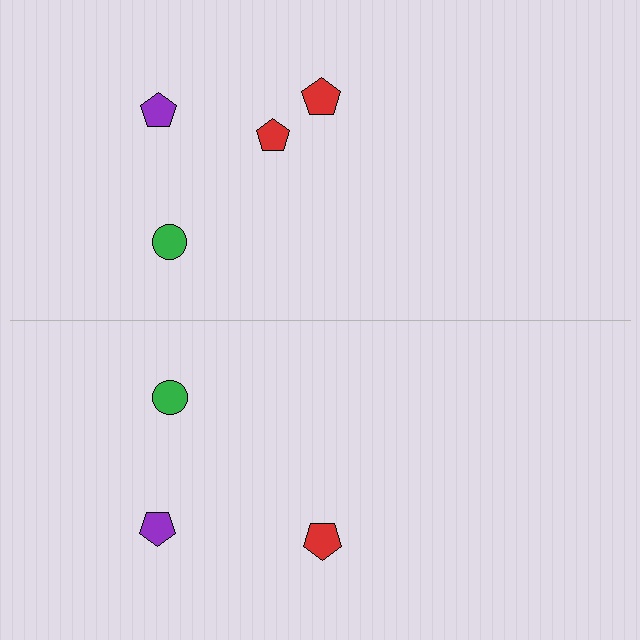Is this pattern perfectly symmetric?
No, the pattern is not perfectly symmetric. A red pentagon is missing from the bottom side.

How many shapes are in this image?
There are 7 shapes in this image.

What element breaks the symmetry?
A red pentagon is missing from the bottom side.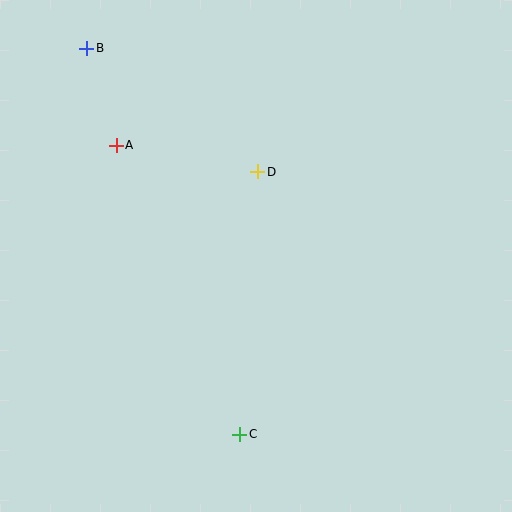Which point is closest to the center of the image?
Point D at (258, 172) is closest to the center.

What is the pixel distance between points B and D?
The distance between B and D is 211 pixels.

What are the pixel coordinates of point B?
Point B is at (87, 48).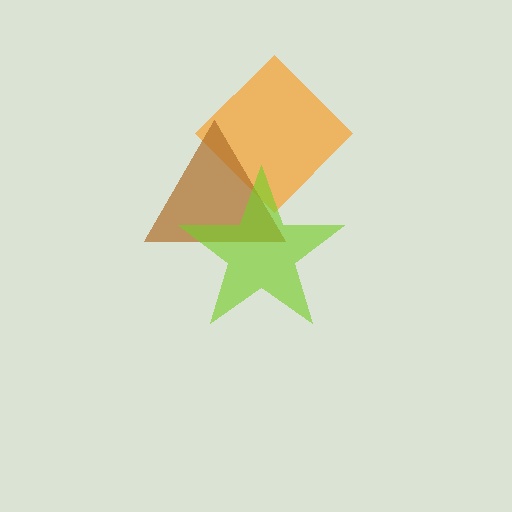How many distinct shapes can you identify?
There are 3 distinct shapes: an orange diamond, a brown triangle, a lime star.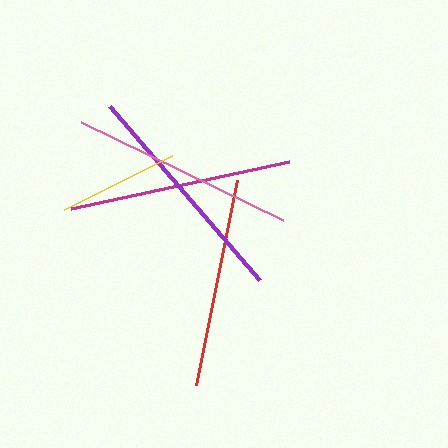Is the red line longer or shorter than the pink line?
The pink line is longer than the red line.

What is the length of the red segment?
The red segment is approximately 209 pixels long.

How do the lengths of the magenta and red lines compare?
The magenta and red lines are approximately the same length.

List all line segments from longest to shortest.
From longest to shortest: purple, pink, magenta, red, yellow.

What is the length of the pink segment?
The pink segment is approximately 224 pixels long.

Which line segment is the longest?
The purple line is the longest at approximately 230 pixels.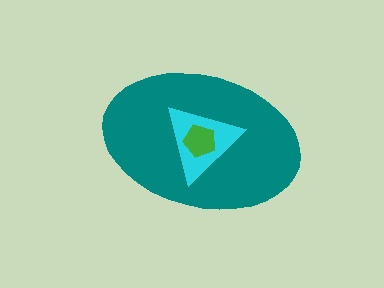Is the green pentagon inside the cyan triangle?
Yes.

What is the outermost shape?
The teal ellipse.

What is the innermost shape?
The green pentagon.